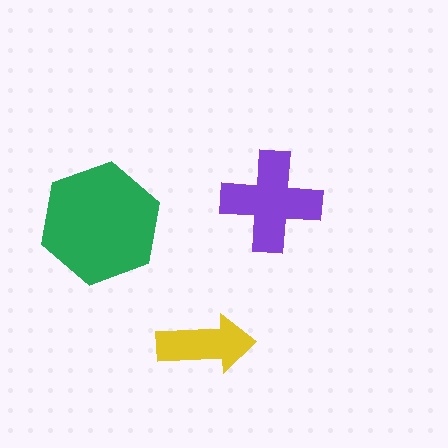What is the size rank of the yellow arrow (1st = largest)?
3rd.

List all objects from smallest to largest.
The yellow arrow, the purple cross, the green hexagon.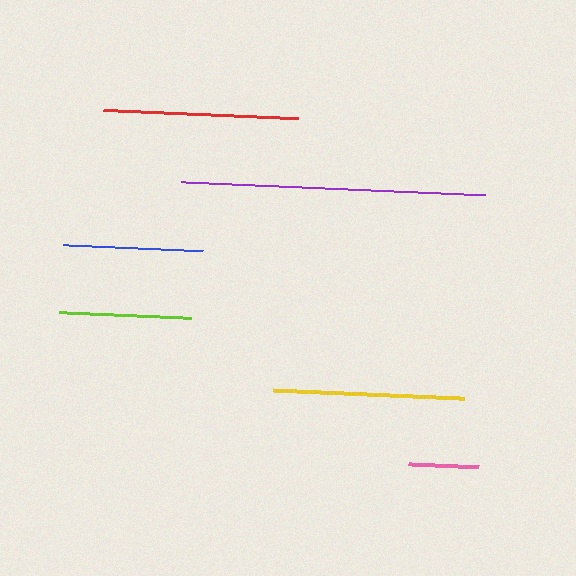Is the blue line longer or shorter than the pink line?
The blue line is longer than the pink line.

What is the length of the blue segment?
The blue segment is approximately 140 pixels long.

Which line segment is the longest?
The purple line is the longest at approximately 304 pixels.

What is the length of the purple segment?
The purple segment is approximately 304 pixels long.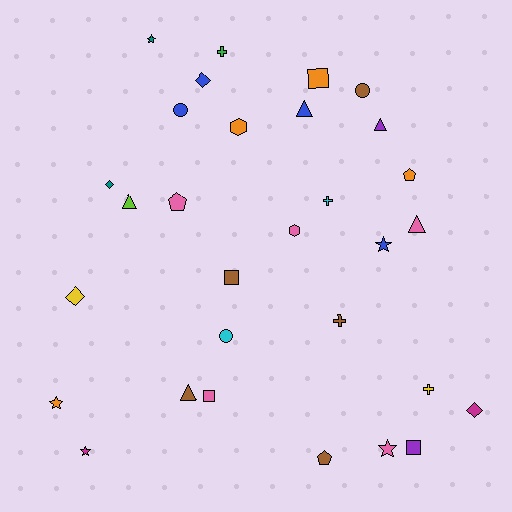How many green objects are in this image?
There is 1 green object.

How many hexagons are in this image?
There are 2 hexagons.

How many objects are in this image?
There are 30 objects.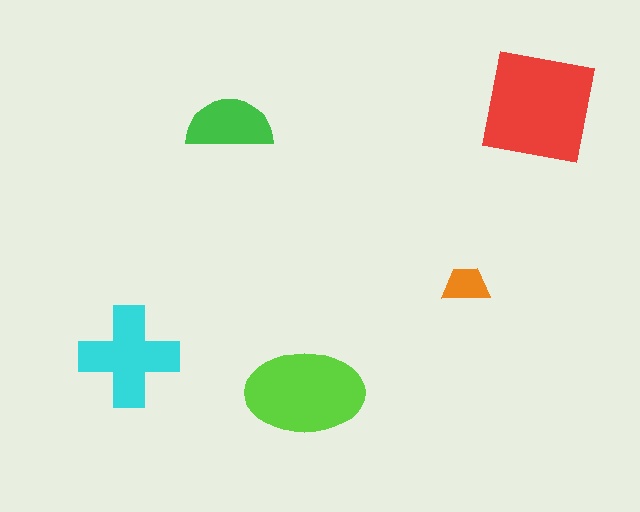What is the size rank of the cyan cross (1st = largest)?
3rd.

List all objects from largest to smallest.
The red square, the lime ellipse, the cyan cross, the green semicircle, the orange trapezoid.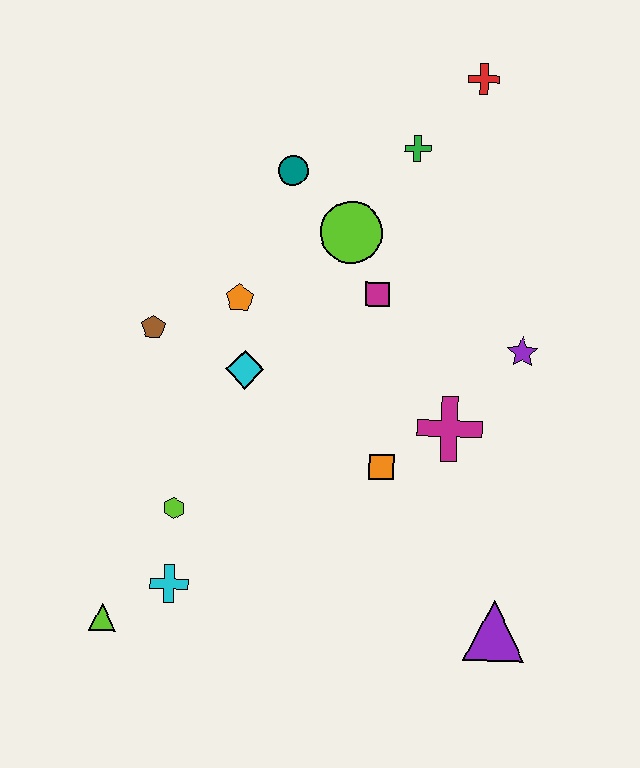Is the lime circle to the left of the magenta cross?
Yes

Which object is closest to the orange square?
The magenta cross is closest to the orange square.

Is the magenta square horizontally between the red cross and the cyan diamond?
Yes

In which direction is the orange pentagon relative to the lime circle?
The orange pentagon is to the left of the lime circle.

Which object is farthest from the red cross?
The lime triangle is farthest from the red cross.